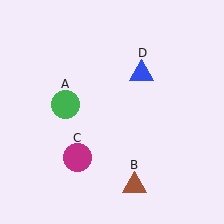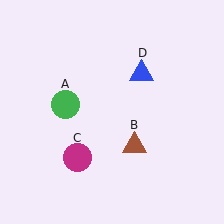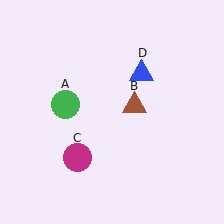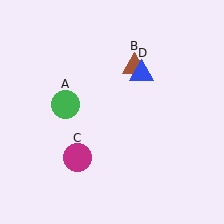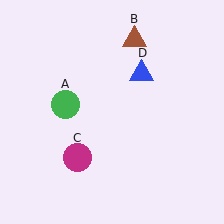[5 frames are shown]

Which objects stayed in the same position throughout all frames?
Green circle (object A) and magenta circle (object C) and blue triangle (object D) remained stationary.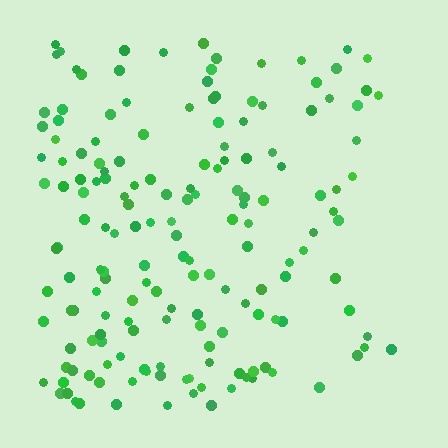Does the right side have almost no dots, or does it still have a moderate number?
Still a moderate number, just noticeably fewer than the left.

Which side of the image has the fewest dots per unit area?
The right.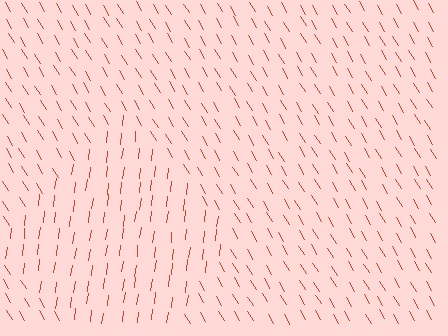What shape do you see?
I see a diamond.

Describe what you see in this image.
The image is filled with small red line segments. A diamond region in the image has lines oriented differently from the surrounding lines, creating a visible texture boundary.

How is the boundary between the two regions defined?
The boundary is defined purely by a change in line orientation (approximately 37 degrees difference). All lines are the same color and thickness.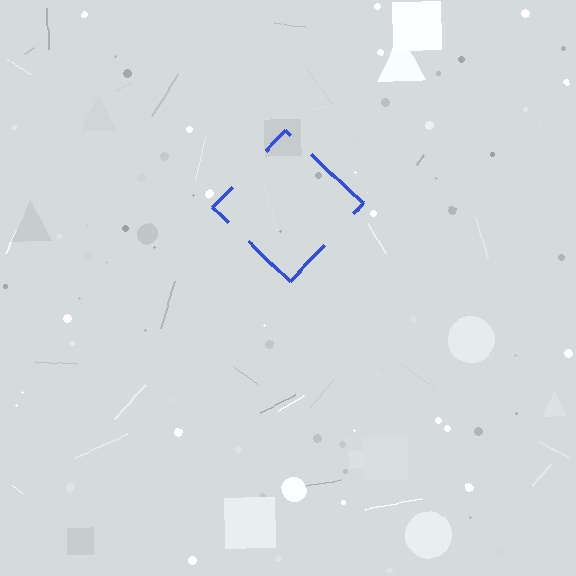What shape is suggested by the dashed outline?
The dashed outline suggests a diamond.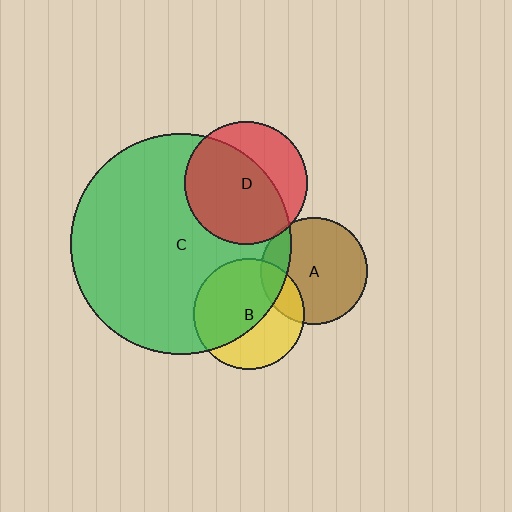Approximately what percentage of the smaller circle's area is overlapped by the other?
Approximately 65%.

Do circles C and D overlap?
Yes.